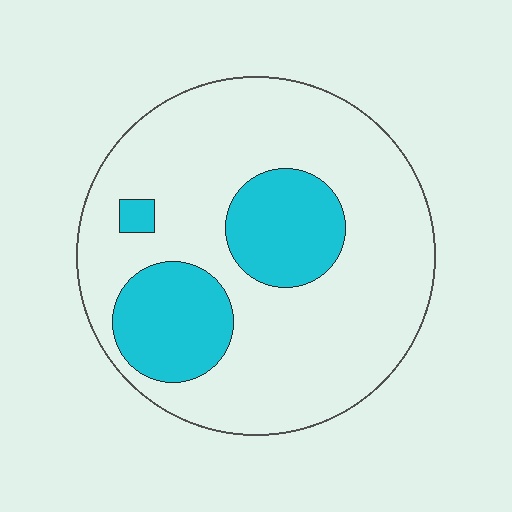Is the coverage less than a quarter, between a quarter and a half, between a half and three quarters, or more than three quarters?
Less than a quarter.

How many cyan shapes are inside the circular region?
3.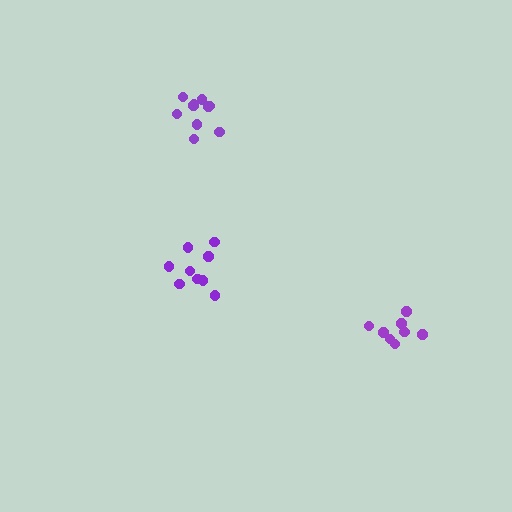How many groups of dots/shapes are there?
There are 3 groups.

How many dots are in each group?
Group 1: 10 dots, Group 2: 9 dots, Group 3: 8 dots (27 total).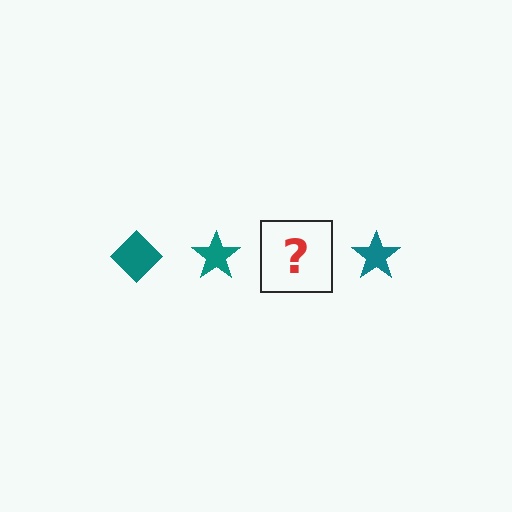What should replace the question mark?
The question mark should be replaced with a teal diamond.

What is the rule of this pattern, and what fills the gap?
The rule is that the pattern cycles through diamond, star shapes in teal. The gap should be filled with a teal diamond.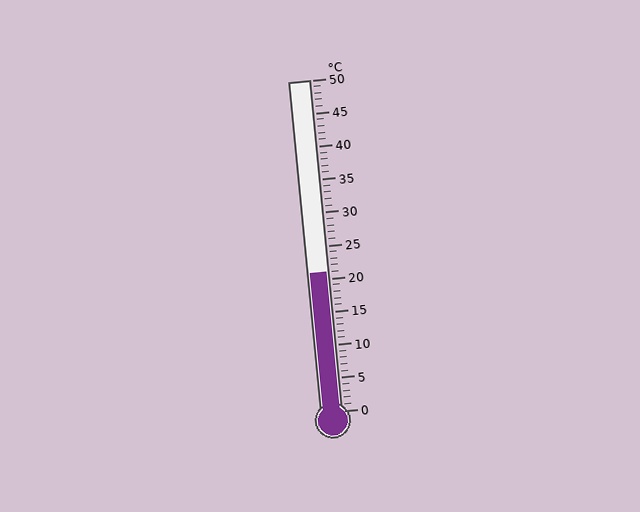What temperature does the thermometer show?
The thermometer shows approximately 21°C.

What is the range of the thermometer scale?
The thermometer scale ranges from 0°C to 50°C.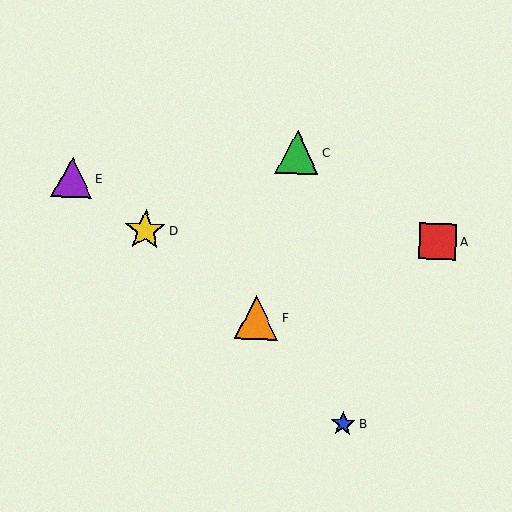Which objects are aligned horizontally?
Objects A, D are aligned horizontally.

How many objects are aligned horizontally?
2 objects (A, D) are aligned horizontally.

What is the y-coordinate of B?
Object B is at y≈424.